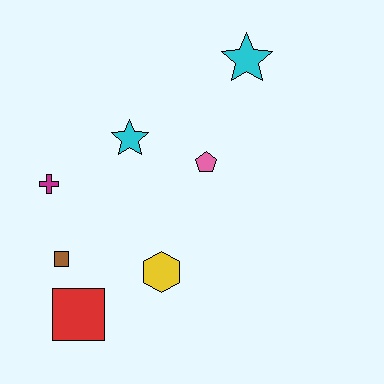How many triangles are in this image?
There are no triangles.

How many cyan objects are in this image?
There are 2 cyan objects.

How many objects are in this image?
There are 7 objects.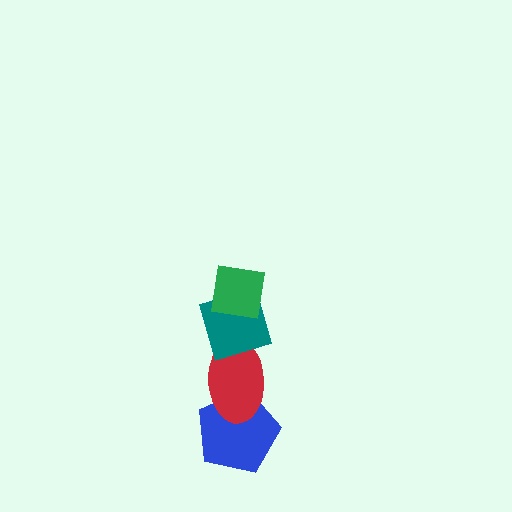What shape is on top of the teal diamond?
The green square is on top of the teal diamond.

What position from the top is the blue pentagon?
The blue pentagon is 4th from the top.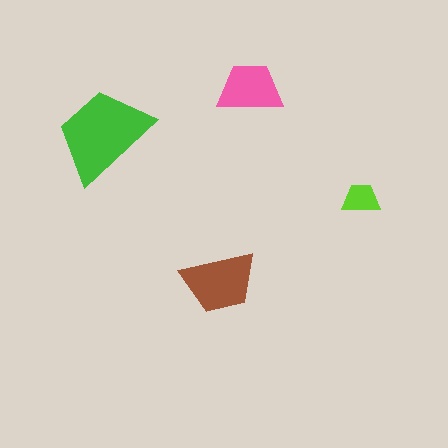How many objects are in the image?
There are 4 objects in the image.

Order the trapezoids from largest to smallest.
the green one, the brown one, the pink one, the lime one.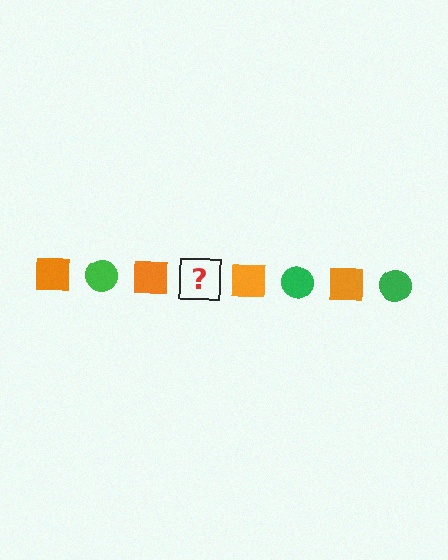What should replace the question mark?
The question mark should be replaced with a green circle.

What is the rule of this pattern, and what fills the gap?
The rule is that the pattern alternates between orange square and green circle. The gap should be filled with a green circle.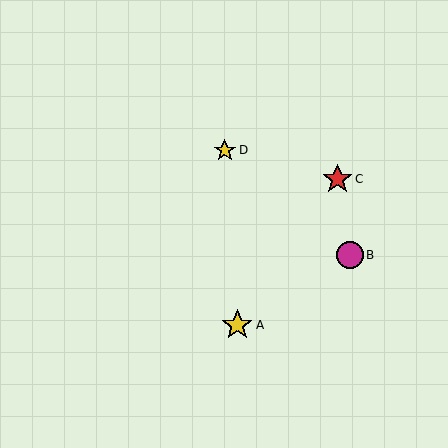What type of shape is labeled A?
Shape A is a yellow star.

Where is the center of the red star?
The center of the red star is at (338, 179).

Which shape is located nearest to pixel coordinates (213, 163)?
The yellow star (labeled D) at (225, 150) is nearest to that location.